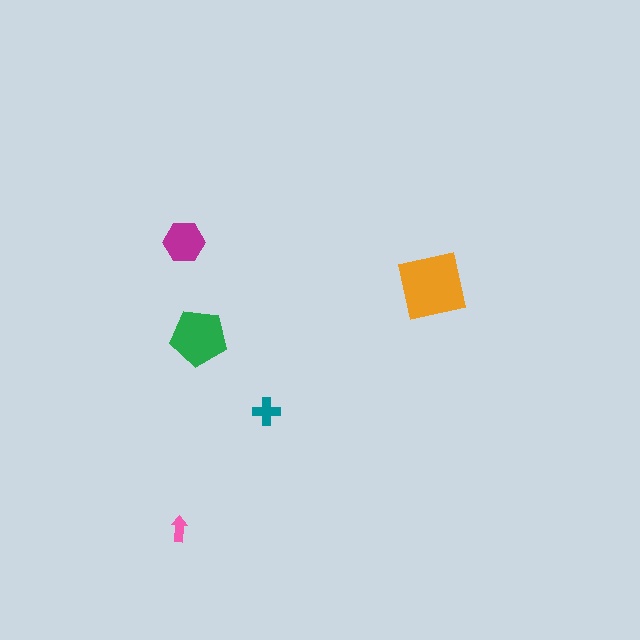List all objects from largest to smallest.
The orange square, the green pentagon, the magenta hexagon, the teal cross, the pink arrow.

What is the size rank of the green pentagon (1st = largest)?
2nd.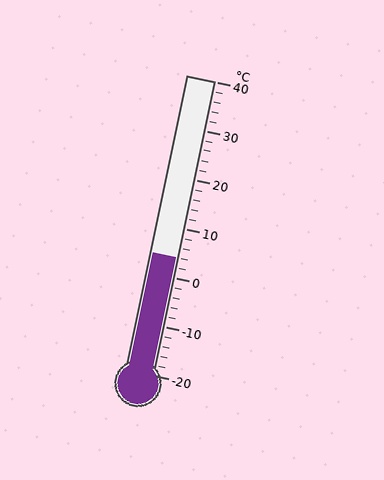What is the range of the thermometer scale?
The thermometer scale ranges from -20°C to 40°C.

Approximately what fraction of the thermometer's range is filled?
The thermometer is filled to approximately 40% of its range.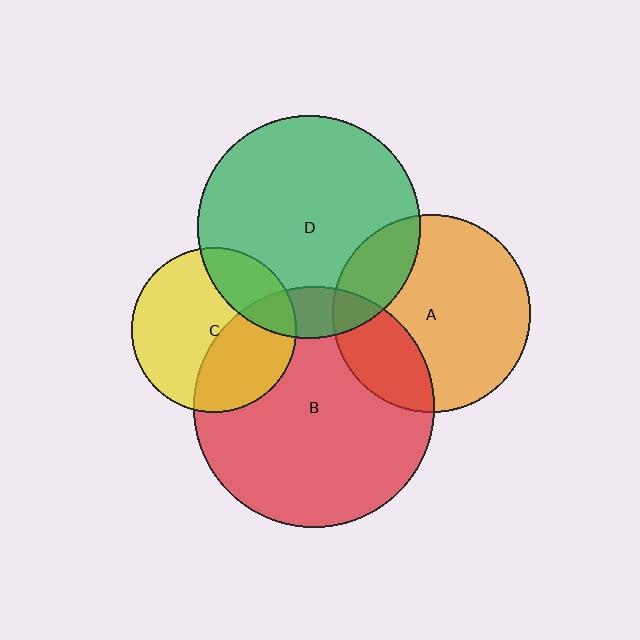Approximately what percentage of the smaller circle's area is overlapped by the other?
Approximately 20%.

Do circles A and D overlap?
Yes.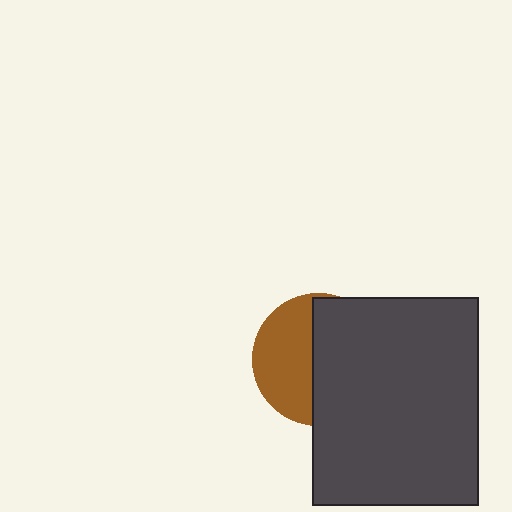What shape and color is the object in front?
The object in front is a dark gray rectangle.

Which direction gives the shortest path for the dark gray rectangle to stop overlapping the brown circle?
Moving right gives the shortest separation.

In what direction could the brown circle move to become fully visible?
The brown circle could move left. That would shift it out from behind the dark gray rectangle entirely.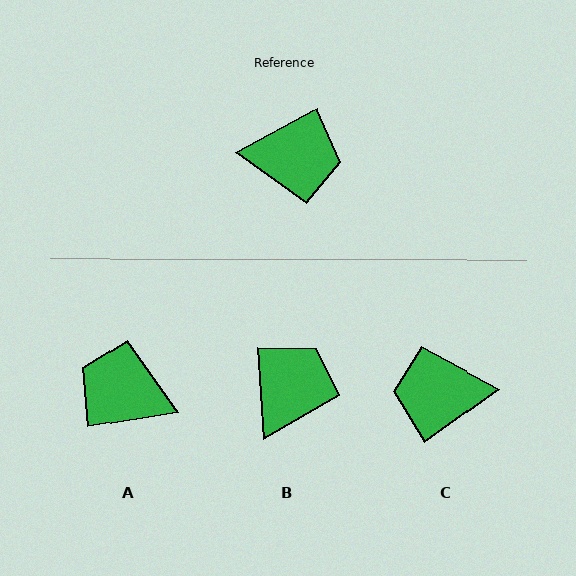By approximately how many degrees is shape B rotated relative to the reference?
Approximately 66 degrees counter-clockwise.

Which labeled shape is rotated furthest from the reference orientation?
C, about 173 degrees away.